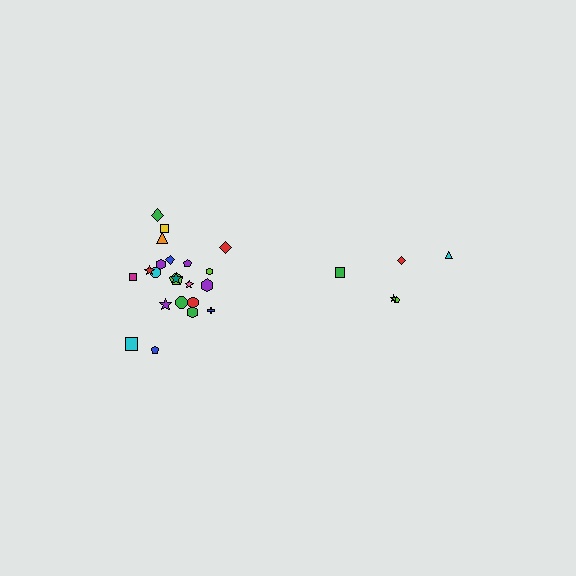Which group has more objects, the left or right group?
The left group.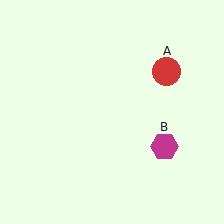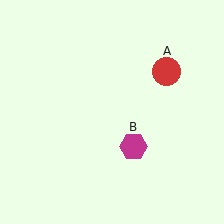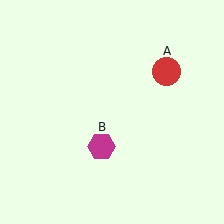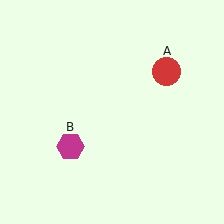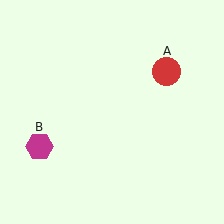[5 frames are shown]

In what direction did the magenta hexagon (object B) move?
The magenta hexagon (object B) moved left.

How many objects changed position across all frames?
1 object changed position: magenta hexagon (object B).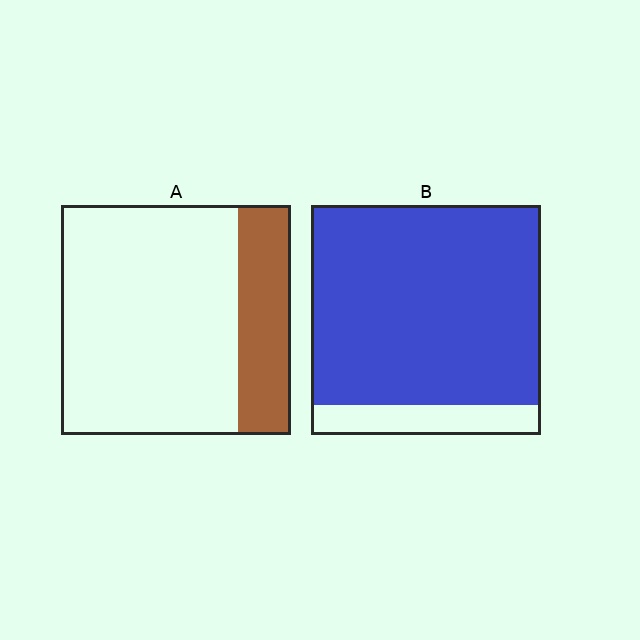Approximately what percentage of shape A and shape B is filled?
A is approximately 25% and B is approximately 85%.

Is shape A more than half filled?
No.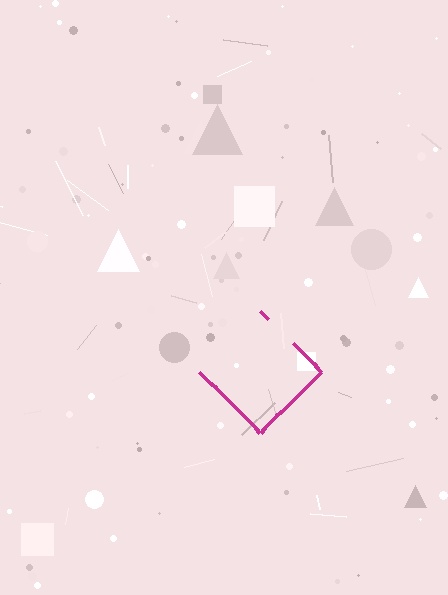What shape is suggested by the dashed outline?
The dashed outline suggests a diamond.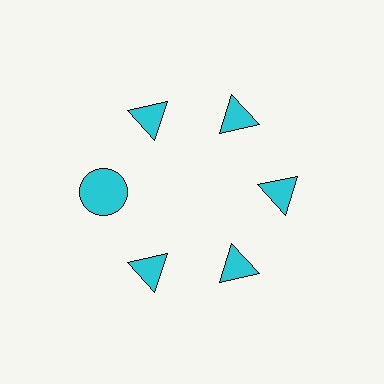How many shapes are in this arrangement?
There are 6 shapes arranged in a ring pattern.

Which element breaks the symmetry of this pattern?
The cyan circle at roughly the 9 o'clock position breaks the symmetry. All other shapes are cyan triangles.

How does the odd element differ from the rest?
It has a different shape: circle instead of triangle.